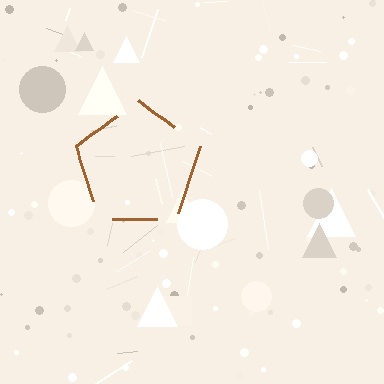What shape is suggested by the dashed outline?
The dashed outline suggests a pentagon.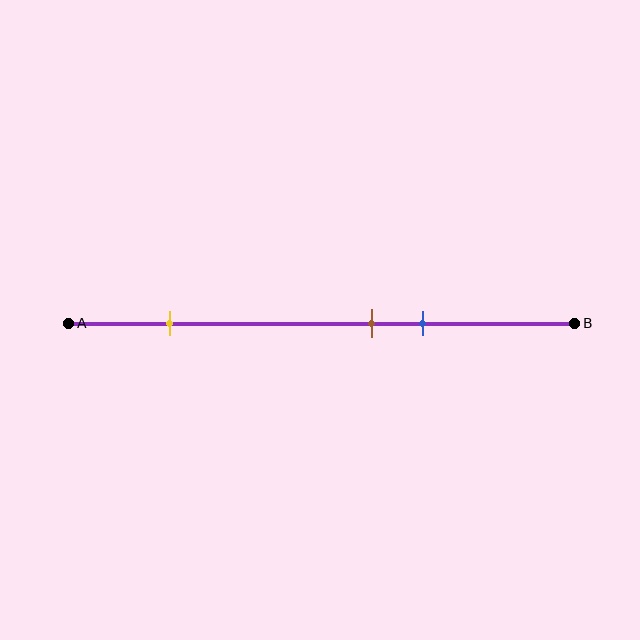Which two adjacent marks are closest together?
The brown and blue marks are the closest adjacent pair.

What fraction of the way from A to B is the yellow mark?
The yellow mark is approximately 20% (0.2) of the way from A to B.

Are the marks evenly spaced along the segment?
No, the marks are not evenly spaced.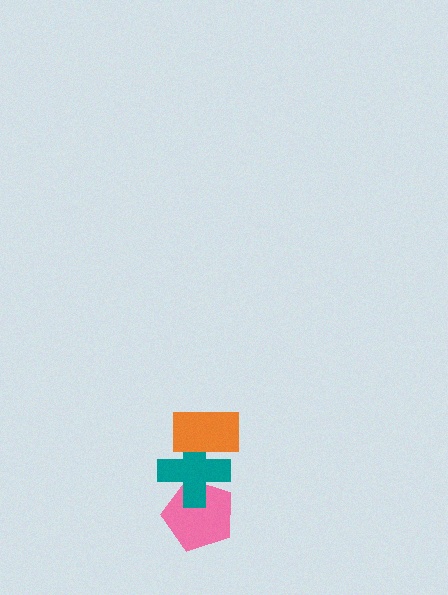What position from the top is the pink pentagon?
The pink pentagon is 3rd from the top.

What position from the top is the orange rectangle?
The orange rectangle is 1st from the top.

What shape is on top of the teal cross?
The orange rectangle is on top of the teal cross.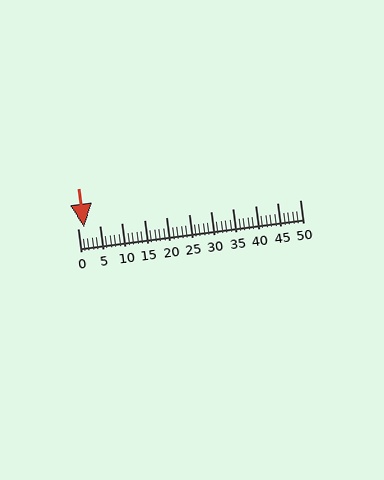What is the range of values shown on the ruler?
The ruler shows values from 0 to 50.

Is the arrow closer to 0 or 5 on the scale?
The arrow is closer to 0.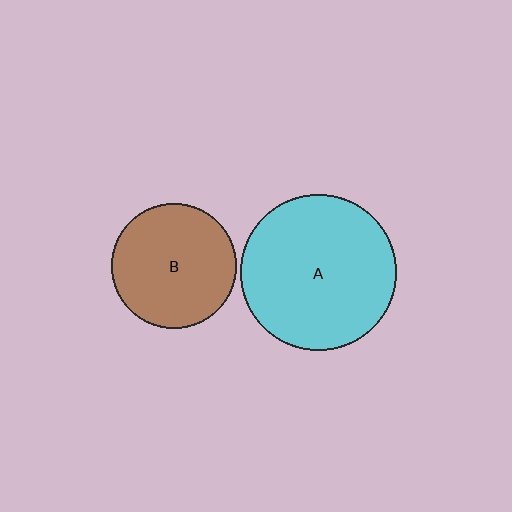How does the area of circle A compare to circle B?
Approximately 1.6 times.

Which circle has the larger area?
Circle A (cyan).